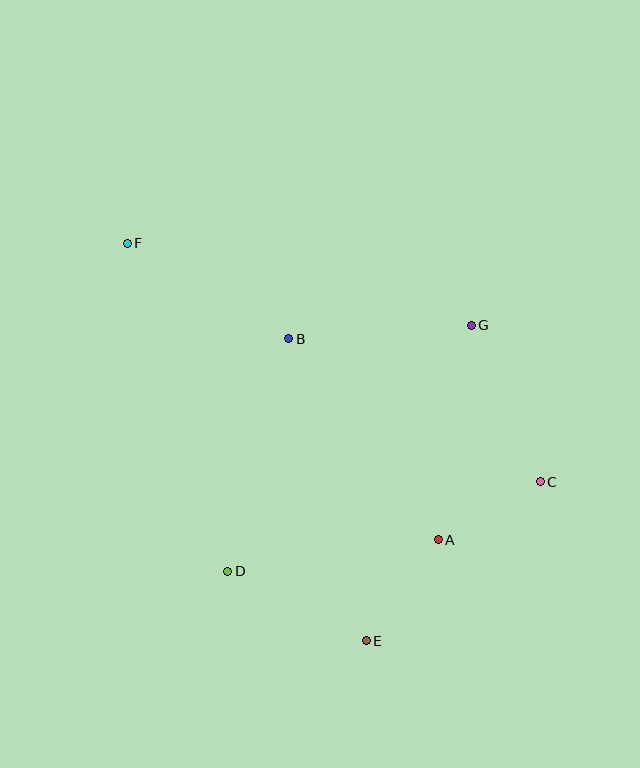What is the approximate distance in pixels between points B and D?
The distance between B and D is approximately 240 pixels.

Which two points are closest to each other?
Points A and C are closest to each other.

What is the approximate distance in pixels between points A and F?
The distance between A and F is approximately 430 pixels.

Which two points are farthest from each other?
Points C and F are farthest from each other.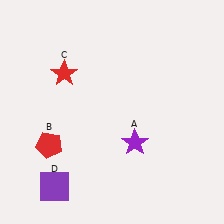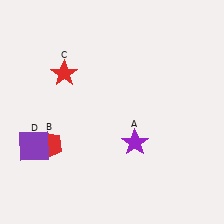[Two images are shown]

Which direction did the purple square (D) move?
The purple square (D) moved up.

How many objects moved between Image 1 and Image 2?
1 object moved between the two images.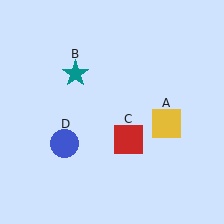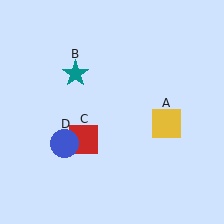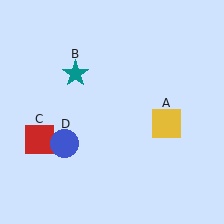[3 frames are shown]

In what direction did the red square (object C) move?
The red square (object C) moved left.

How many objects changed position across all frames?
1 object changed position: red square (object C).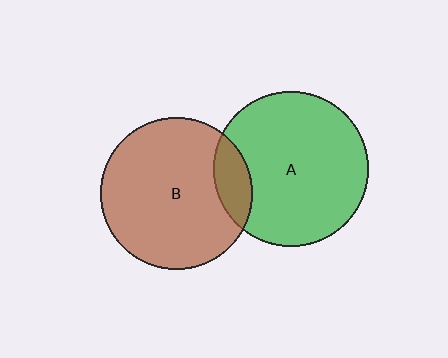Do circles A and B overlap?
Yes.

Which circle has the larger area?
Circle A (green).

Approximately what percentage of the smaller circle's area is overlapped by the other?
Approximately 15%.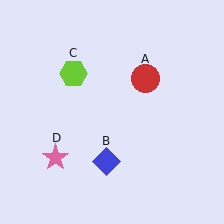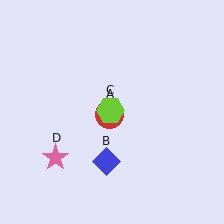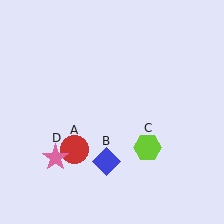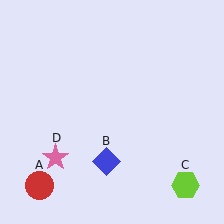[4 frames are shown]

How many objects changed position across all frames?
2 objects changed position: red circle (object A), lime hexagon (object C).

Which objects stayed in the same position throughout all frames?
Blue diamond (object B) and pink star (object D) remained stationary.